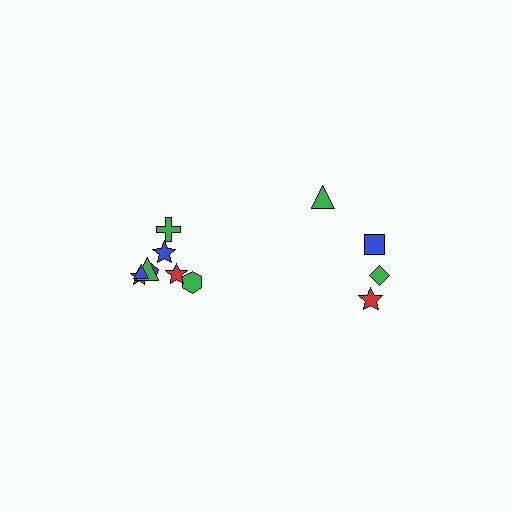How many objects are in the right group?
There are 4 objects.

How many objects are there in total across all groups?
There are 12 objects.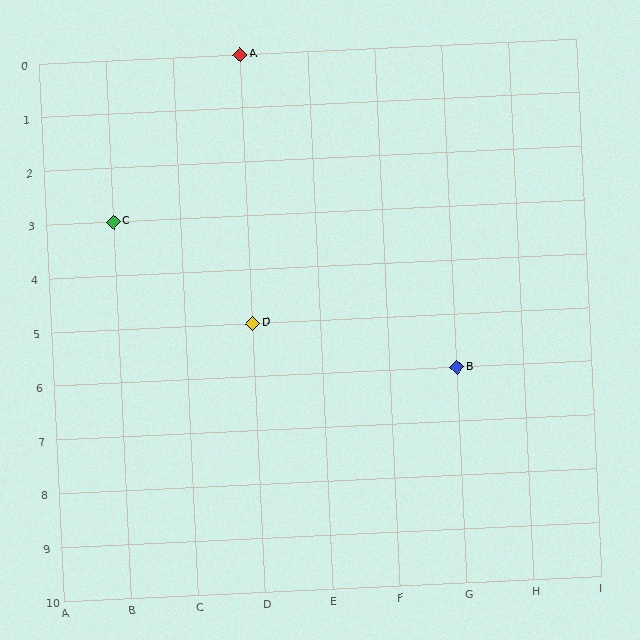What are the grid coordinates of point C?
Point C is at grid coordinates (B, 3).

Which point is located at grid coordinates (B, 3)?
Point C is at (B, 3).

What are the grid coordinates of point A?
Point A is at grid coordinates (D, 0).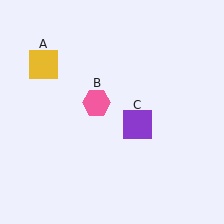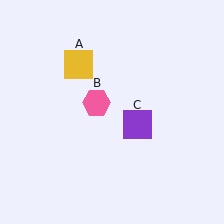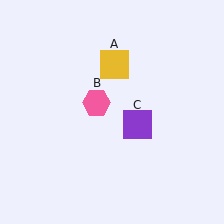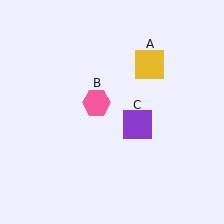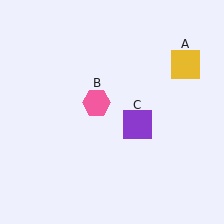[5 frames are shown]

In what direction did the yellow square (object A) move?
The yellow square (object A) moved right.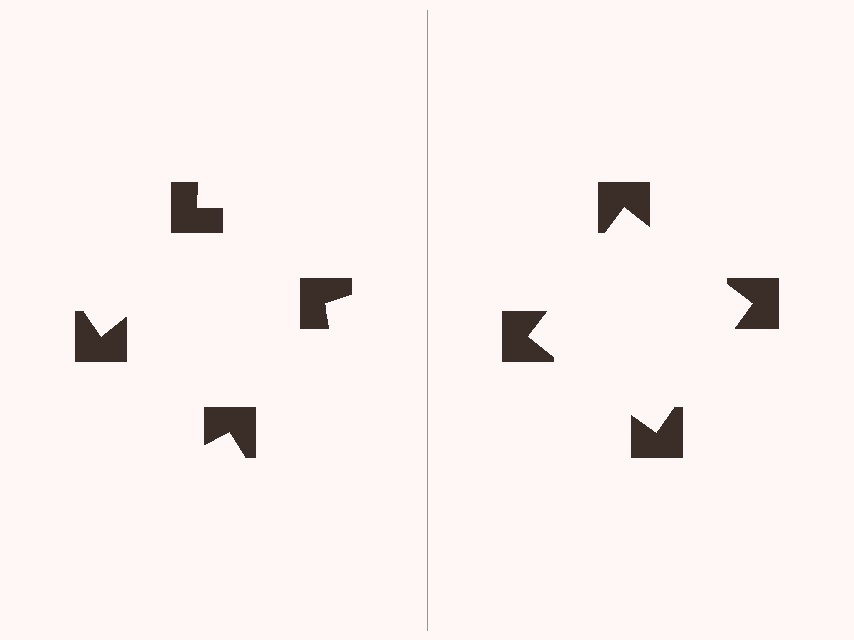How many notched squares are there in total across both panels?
8 — 4 on each side.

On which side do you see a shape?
An illusory square appears on the right side. On the left side the wedge cuts are rotated, so no coherent shape forms.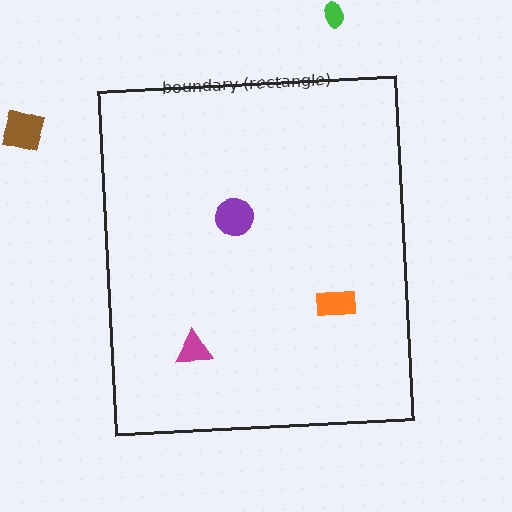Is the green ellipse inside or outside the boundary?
Outside.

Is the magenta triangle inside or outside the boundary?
Inside.